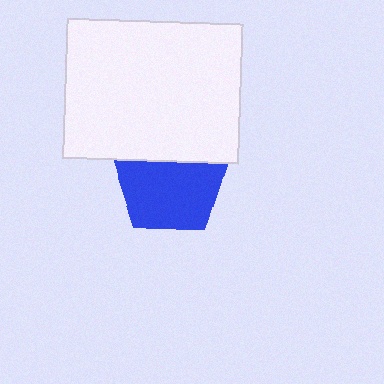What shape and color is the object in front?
The object in front is a white rectangle.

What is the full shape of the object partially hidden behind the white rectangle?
The partially hidden object is a blue pentagon.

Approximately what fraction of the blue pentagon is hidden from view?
Roughly 30% of the blue pentagon is hidden behind the white rectangle.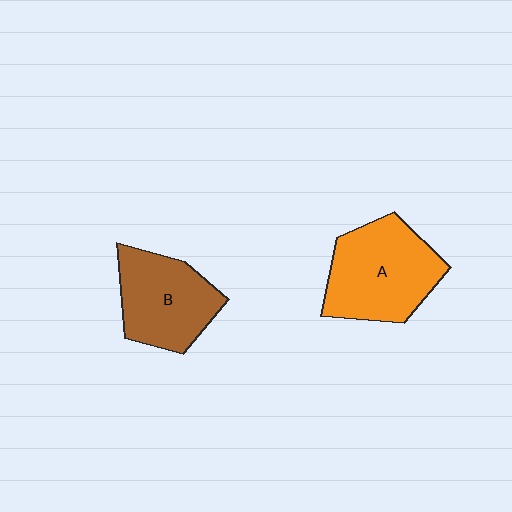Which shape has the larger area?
Shape A (orange).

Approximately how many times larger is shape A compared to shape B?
Approximately 1.2 times.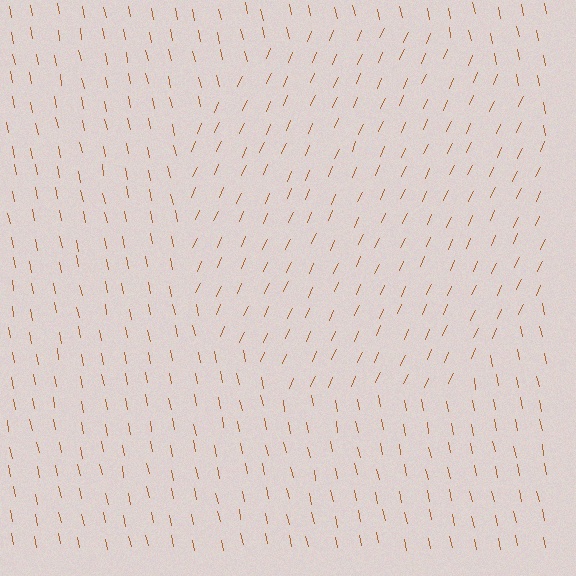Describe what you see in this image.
The image is filled with small brown line segments. A circle region in the image has lines oriented differently from the surrounding lines, creating a visible texture boundary.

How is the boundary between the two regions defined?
The boundary is defined purely by a change in line orientation (approximately 36 degrees difference). All lines are the same color and thickness.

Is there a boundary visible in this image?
Yes, there is a texture boundary formed by a change in line orientation.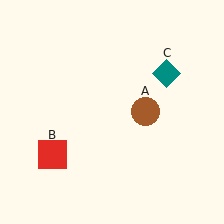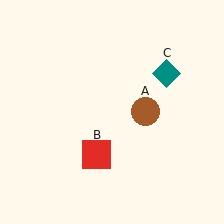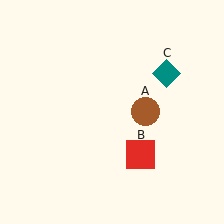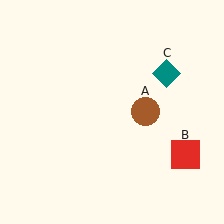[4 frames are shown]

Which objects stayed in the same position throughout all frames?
Brown circle (object A) and teal diamond (object C) remained stationary.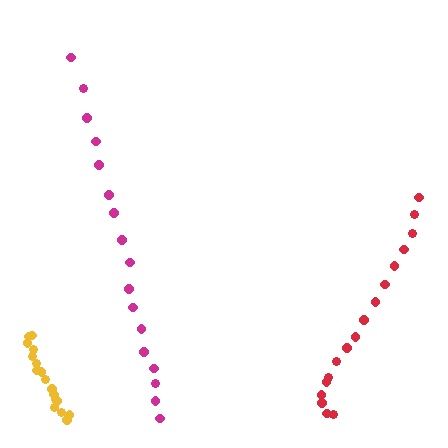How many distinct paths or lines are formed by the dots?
There are 3 distinct paths.